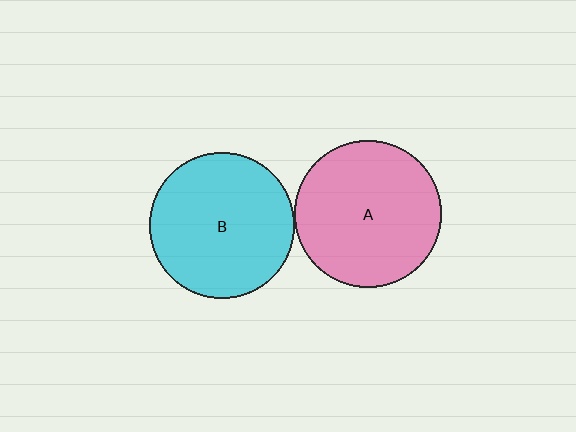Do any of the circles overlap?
No, none of the circles overlap.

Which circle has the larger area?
Circle A (pink).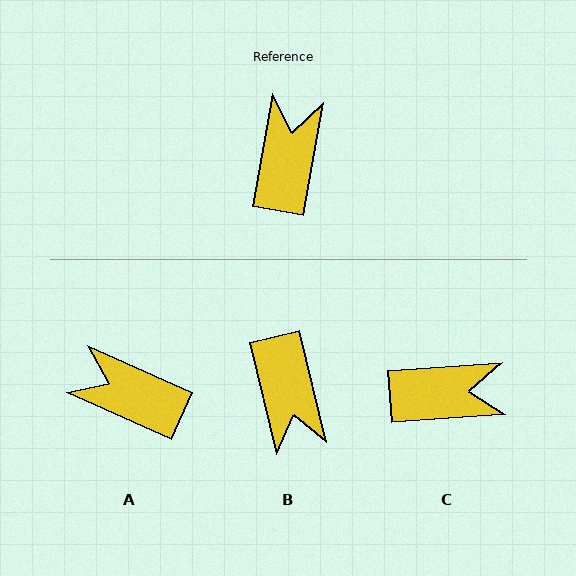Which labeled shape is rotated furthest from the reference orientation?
B, about 156 degrees away.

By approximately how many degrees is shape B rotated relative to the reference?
Approximately 156 degrees clockwise.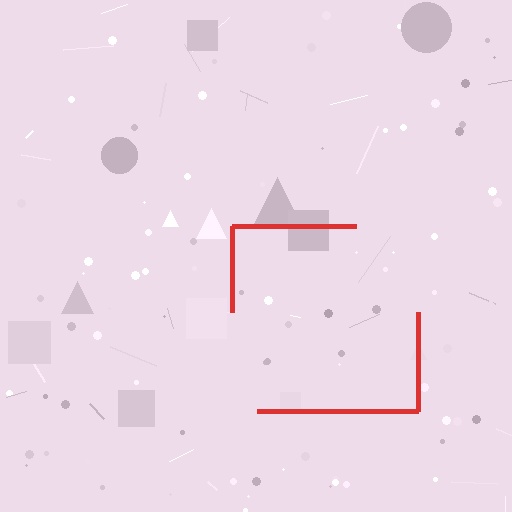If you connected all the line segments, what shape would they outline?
They would outline a square.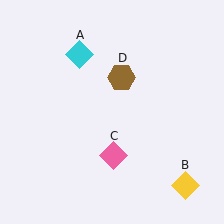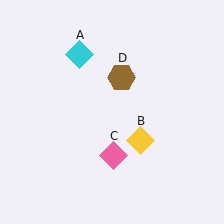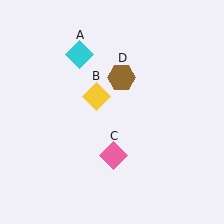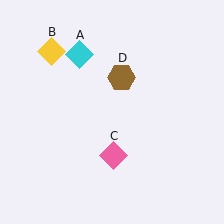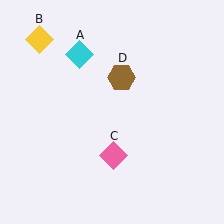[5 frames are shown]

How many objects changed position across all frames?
1 object changed position: yellow diamond (object B).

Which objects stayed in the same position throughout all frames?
Cyan diamond (object A) and pink diamond (object C) and brown hexagon (object D) remained stationary.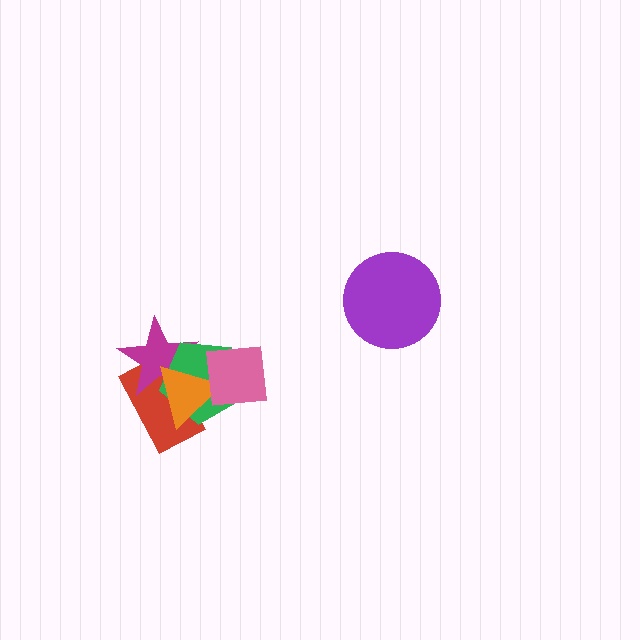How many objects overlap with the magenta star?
3 objects overlap with the magenta star.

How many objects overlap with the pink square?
2 objects overlap with the pink square.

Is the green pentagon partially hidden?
Yes, it is partially covered by another shape.